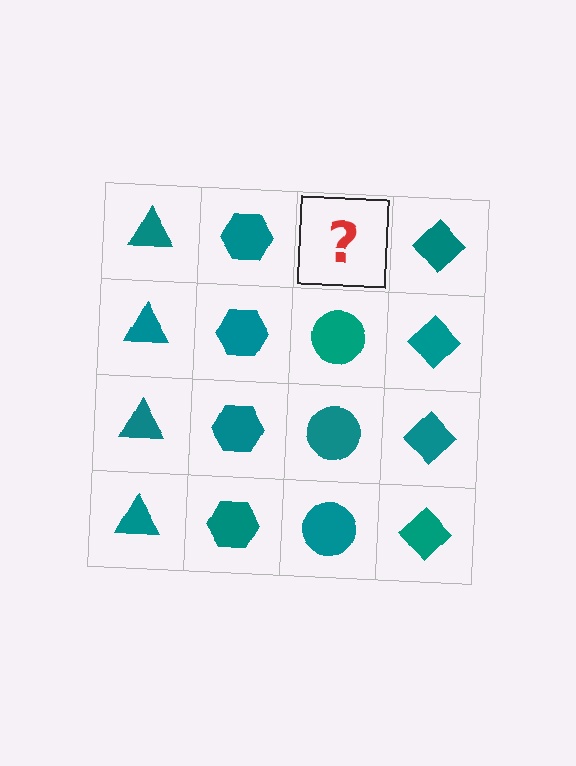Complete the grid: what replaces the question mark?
The question mark should be replaced with a teal circle.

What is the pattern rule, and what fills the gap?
The rule is that each column has a consistent shape. The gap should be filled with a teal circle.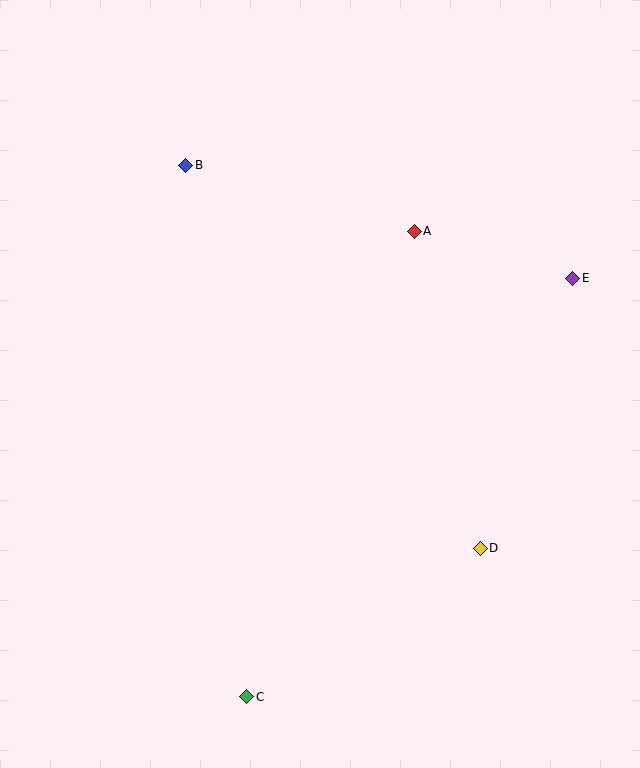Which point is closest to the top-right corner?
Point E is closest to the top-right corner.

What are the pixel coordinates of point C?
Point C is at (247, 697).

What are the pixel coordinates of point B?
Point B is at (186, 165).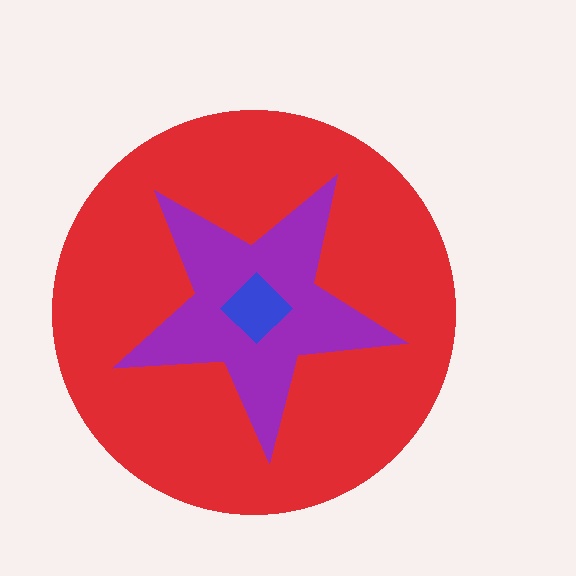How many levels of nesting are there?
3.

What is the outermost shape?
The red circle.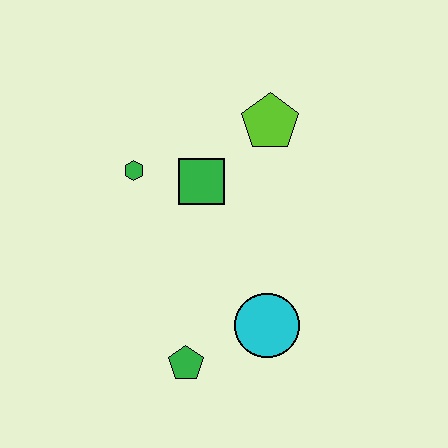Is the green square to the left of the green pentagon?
No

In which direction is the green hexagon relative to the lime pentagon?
The green hexagon is to the left of the lime pentagon.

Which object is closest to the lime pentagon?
The green square is closest to the lime pentagon.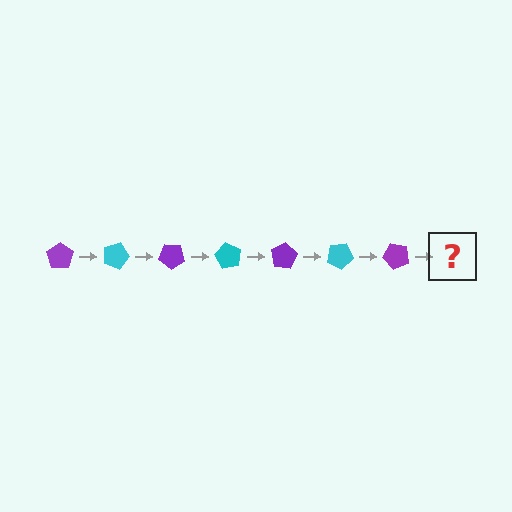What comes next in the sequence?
The next element should be a cyan pentagon, rotated 140 degrees from the start.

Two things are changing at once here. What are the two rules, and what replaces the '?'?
The two rules are that it rotates 20 degrees each step and the color cycles through purple and cyan. The '?' should be a cyan pentagon, rotated 140 degrees from the start.